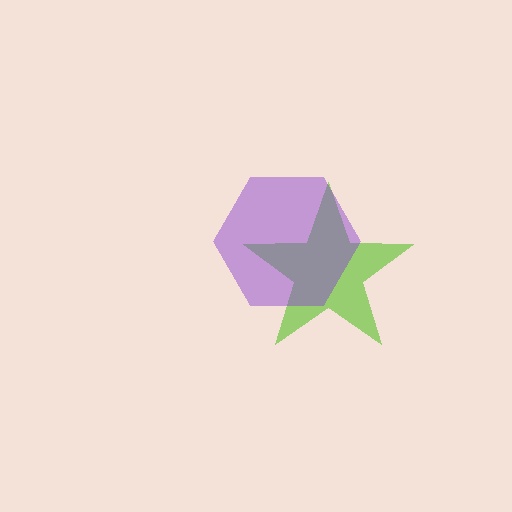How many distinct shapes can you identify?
There are 2 distinct shapes: a lime star, a purple hexagon.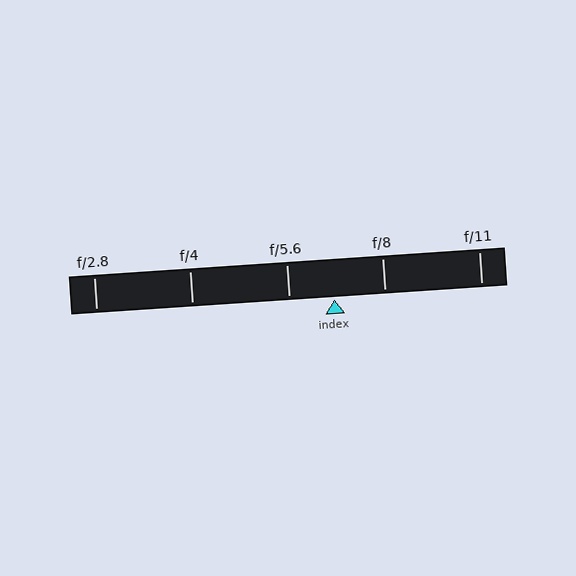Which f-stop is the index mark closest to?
The index mark is closest to f/5.6.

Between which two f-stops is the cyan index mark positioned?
The index mark is between f/5.6 and f/8.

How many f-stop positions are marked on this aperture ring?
There are 5 f-stop positions marked.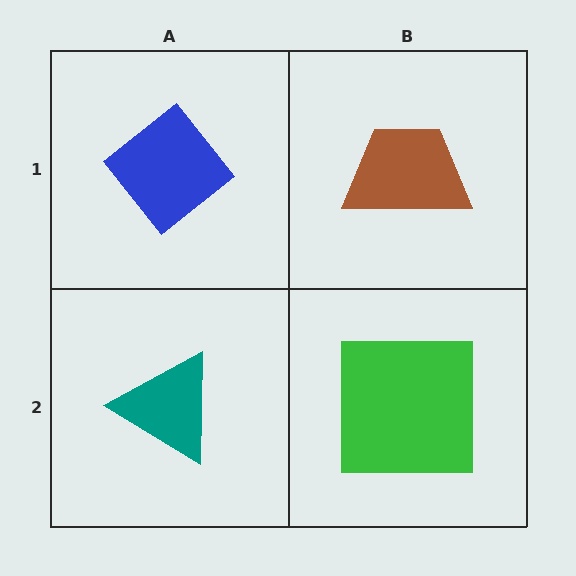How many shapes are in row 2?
2 shapes.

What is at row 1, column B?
A brown trapezoid.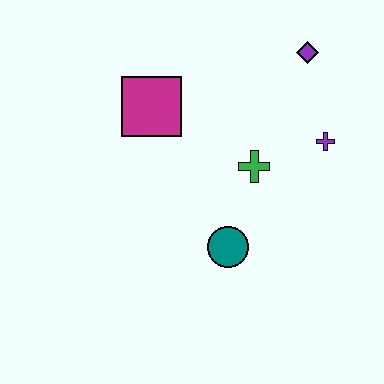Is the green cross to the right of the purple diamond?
No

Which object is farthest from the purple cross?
The magenta square is farthest from the purple cross.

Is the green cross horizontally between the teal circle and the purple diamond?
Yes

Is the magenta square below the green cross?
No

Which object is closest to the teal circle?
The green cross is closest to the teal circle.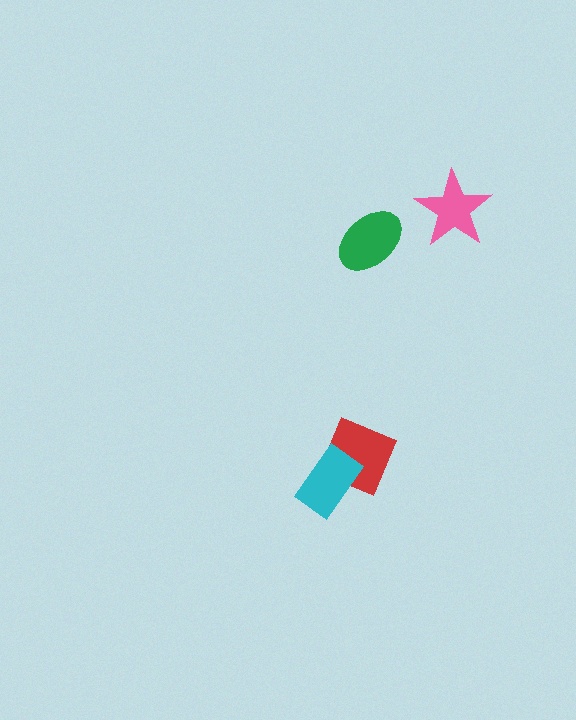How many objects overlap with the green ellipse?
0 objects overlap with the green ellipse.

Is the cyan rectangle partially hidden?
No, no other shape covers it.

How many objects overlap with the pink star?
0 objects overlap with the pink star.